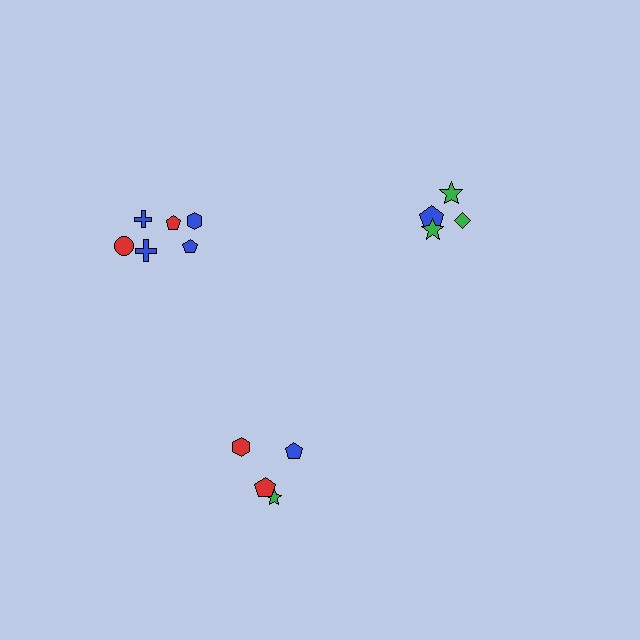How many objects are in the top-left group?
There are 6 objects.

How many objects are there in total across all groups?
There are 14 objects.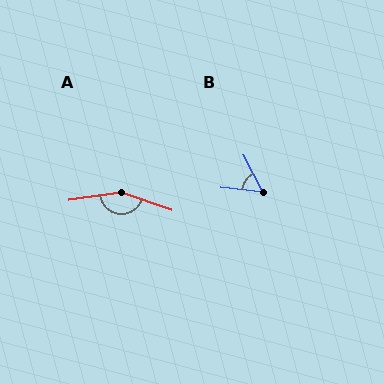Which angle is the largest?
A, at approximately 152 degrees.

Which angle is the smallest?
B, at approximately 56 degrees.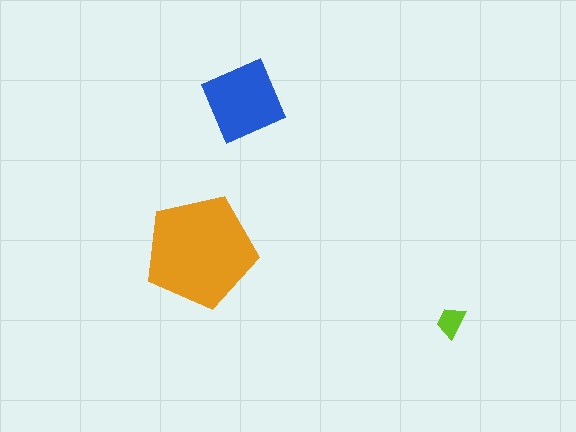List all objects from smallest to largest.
The lime trapezoid, the blue diamond, the orange pentagon.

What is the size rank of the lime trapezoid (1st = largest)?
3rd.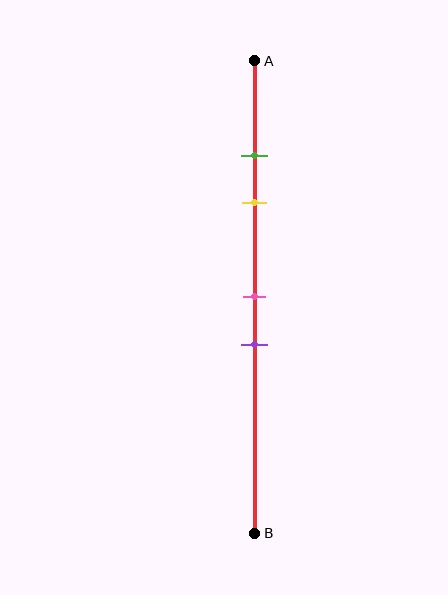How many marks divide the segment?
There are 4 marks dividing the segment.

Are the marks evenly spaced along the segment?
No, the marks are not evenly spaced.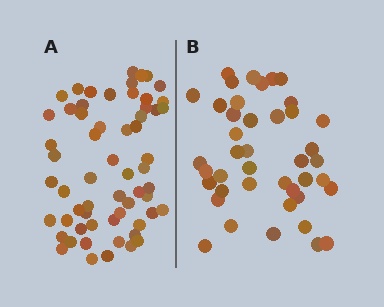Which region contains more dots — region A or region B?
Region A (the left region) has more dots.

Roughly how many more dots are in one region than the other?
Region A has approximately 20 more dots than region B.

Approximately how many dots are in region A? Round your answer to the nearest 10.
About 60 dots.